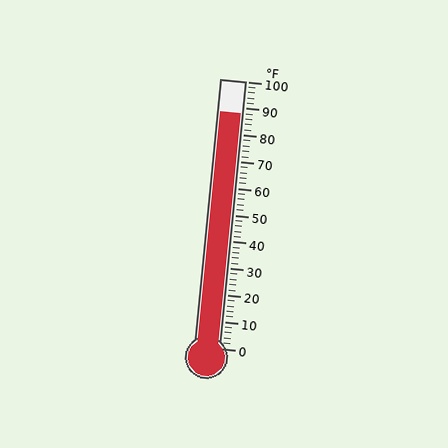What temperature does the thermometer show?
The thermometer shows approximately 88°F.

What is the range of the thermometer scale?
The thermometer scale ranges from 0°F to 100°F.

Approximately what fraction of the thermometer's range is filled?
The thermometer is filled to approximately 90% of its range.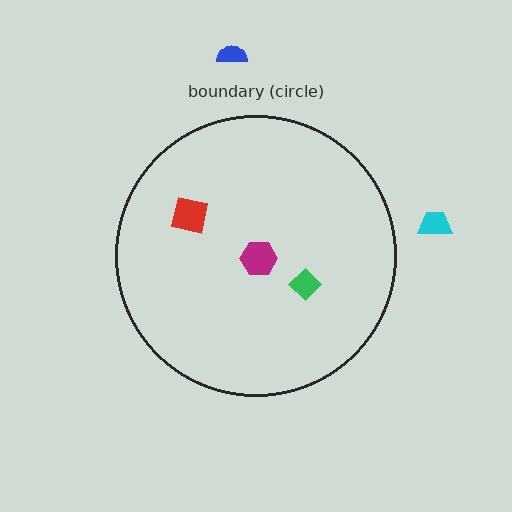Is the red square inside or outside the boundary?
Inside.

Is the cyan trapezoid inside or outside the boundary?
Outside.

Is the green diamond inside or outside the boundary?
Inside.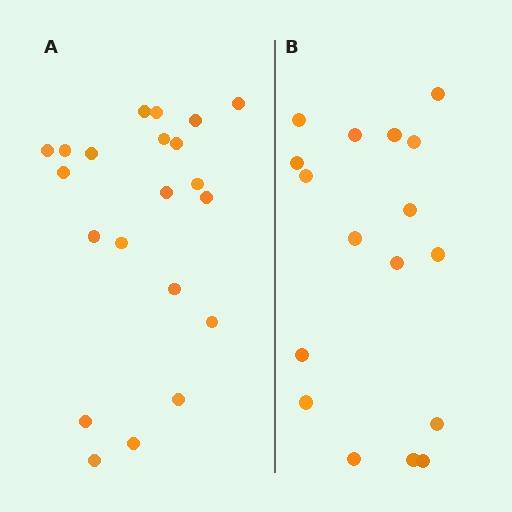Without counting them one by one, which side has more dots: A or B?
Region A (the left region) has more dots.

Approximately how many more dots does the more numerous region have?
Region A has about 4 more dots than region B.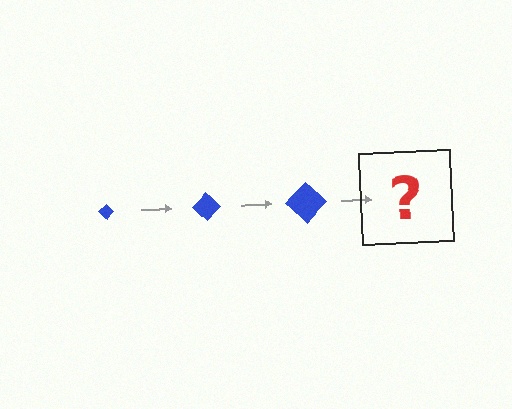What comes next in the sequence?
The next element should be a blue diamond, larger than the previous one.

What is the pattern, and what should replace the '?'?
The pattern is that the diamond gets progressively larger each step. The '?' should be a blue diamond, larger than the previous one.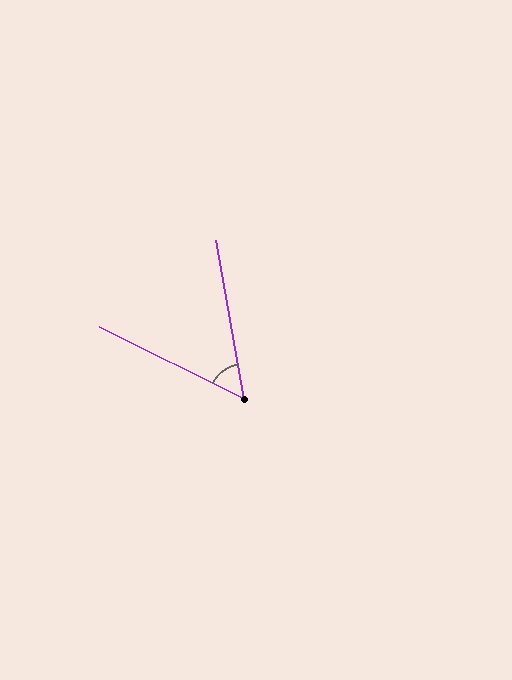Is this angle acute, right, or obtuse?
It is acute.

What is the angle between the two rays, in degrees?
Approximately 54 degrees.